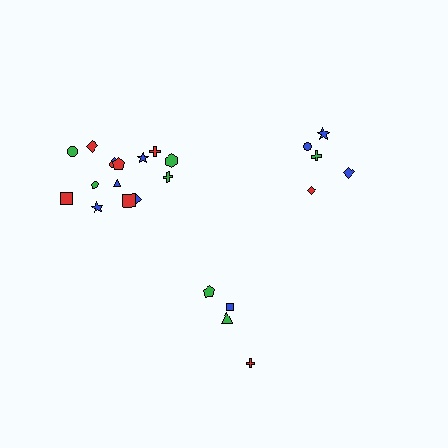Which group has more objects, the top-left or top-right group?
The top-left group.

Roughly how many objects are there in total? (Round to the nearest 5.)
Roughly 25 objects in total.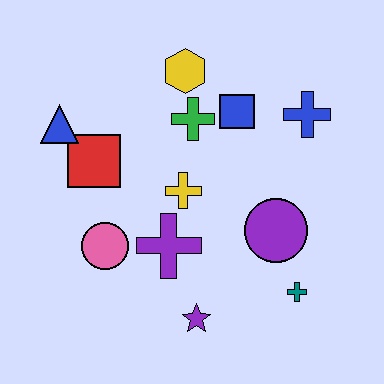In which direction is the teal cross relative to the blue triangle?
The teal cross is to the right of the blue triangle.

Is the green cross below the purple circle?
No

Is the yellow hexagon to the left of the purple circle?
Yes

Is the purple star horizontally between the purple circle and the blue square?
No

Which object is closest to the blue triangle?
The red square is closest to the blue triangle.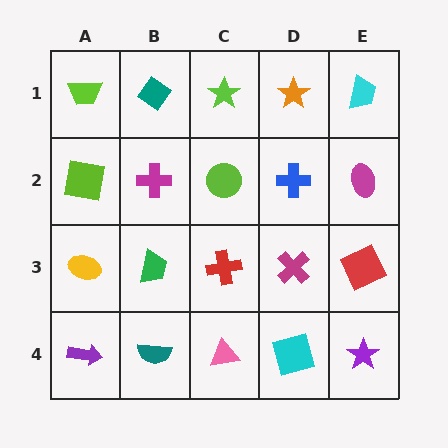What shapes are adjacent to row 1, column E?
A magenta ellipse (row 2, column E), an orange star (row 1, column D).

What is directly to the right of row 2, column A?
A magenta cross.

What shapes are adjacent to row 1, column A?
A lime square (row 2, column A), a teal diamond (row 1, column B).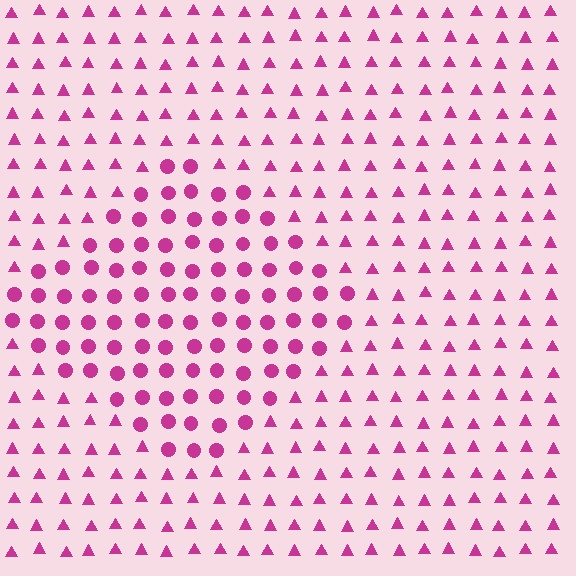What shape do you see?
I see a diamond.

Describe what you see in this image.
The image is filled with small magenta elements arranged in a uniform grid. A diamond-shaped region contains circles, while the surrounding area contains triangles. The boundary is defined purely by the change in element shape.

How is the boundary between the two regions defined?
The boundary is defined by a change in element shape: circles inside vs. triangles outside. All elements share the same color and spacing.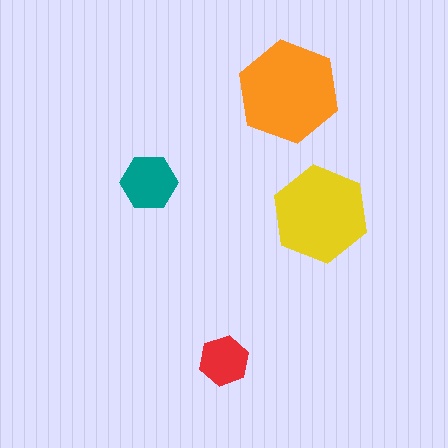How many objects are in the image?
There are 4 objects in the image.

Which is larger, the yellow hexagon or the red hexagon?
The yellow one.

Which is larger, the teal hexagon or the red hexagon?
The teal one.